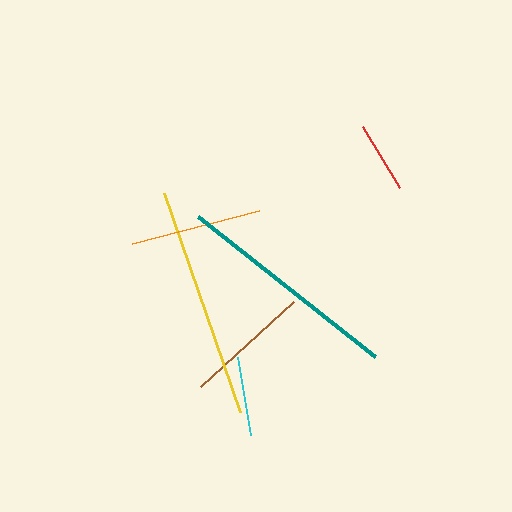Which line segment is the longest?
The yellow line is the longest at approximately 232 pixels.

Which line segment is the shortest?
The red line is the shortest at approximately 71 pixels.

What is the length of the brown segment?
The brown segment is approximately 126 pixels long.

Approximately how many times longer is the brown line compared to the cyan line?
The brown line is approximately 1.6 times the length of the cyan line.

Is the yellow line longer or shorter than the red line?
The yellow line is longer than the red line.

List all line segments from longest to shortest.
From longest to shortest: yellow, teal, orange, brown, cyan, red.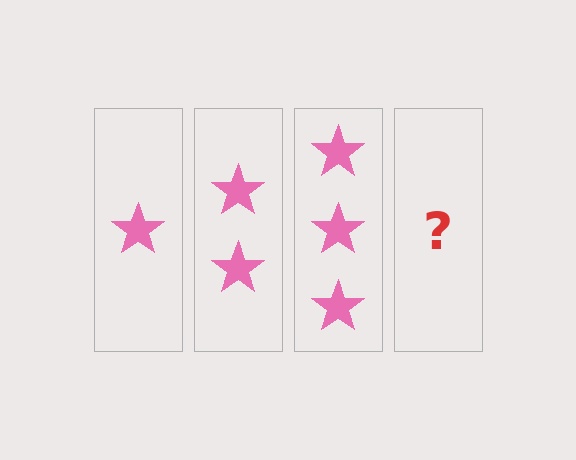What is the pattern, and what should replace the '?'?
The pattern is that each step adds one more star. The '?' should be 4 stars.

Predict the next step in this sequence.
The next step is 4 stars.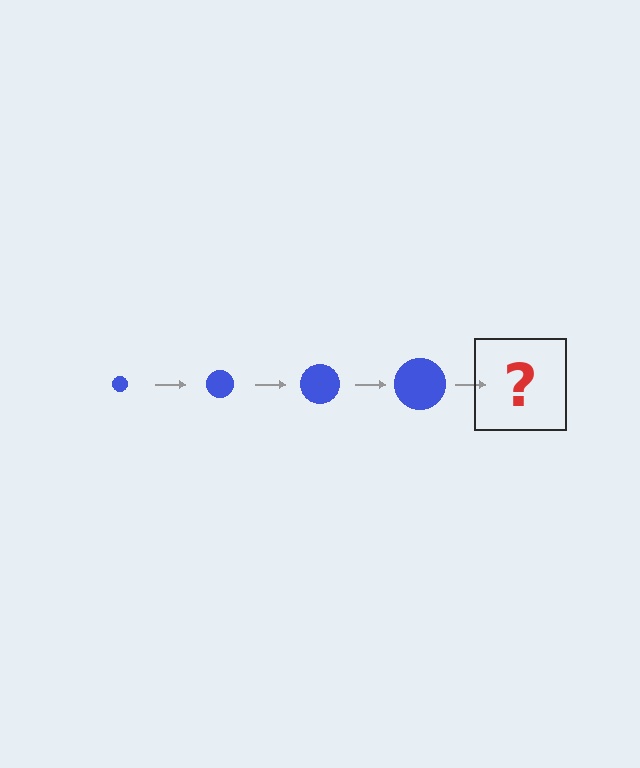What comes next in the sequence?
The next element should be a blue circle, larger than the previous one.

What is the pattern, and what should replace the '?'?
The pattern is that the circle gets progressively larger each step. The '?' should be a blue circle, larger than the previous one.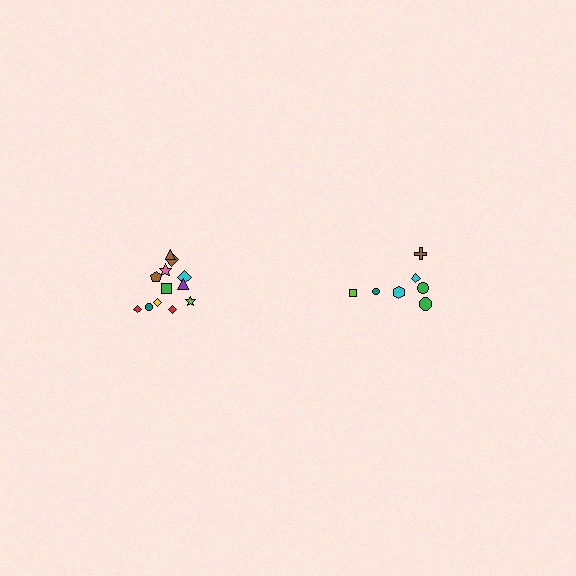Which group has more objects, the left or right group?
The left group.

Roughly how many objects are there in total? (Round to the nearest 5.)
Roughly 20 objects in total.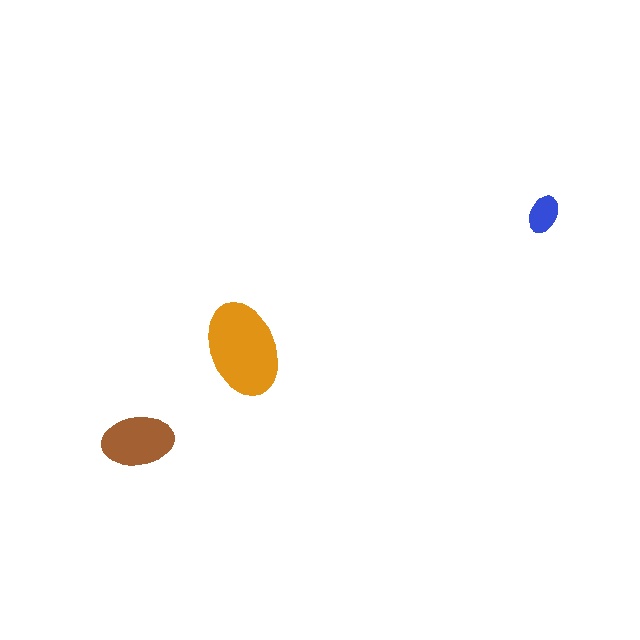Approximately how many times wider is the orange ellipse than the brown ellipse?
About 1.5 times wider.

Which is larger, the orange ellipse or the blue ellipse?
The orange one.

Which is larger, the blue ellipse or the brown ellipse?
The brown one.